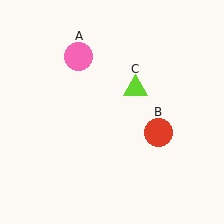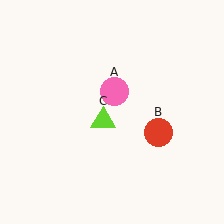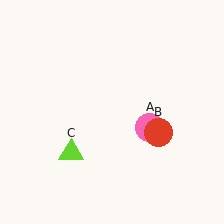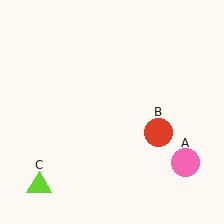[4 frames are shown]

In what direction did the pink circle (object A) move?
The pink circle (object A) moved down and to the right.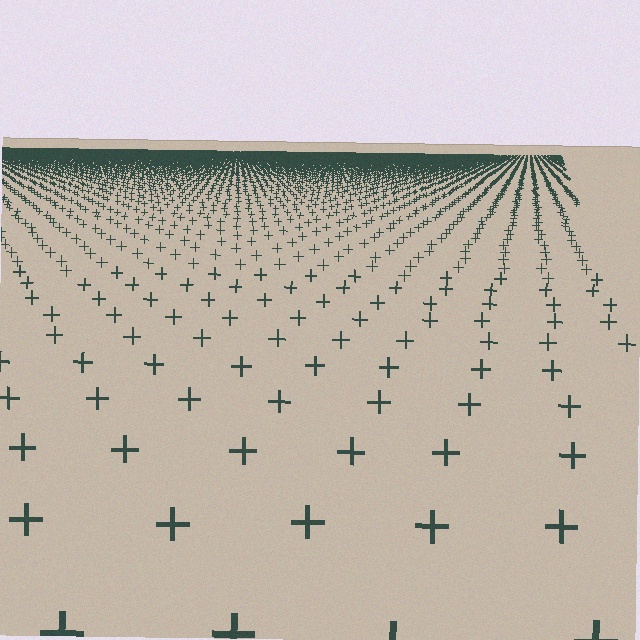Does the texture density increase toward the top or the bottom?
Density increases toward the top.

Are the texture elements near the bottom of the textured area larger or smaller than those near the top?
Larger. Near the bottom, elements are closer to the viewer and appear at a bigger on-screen size.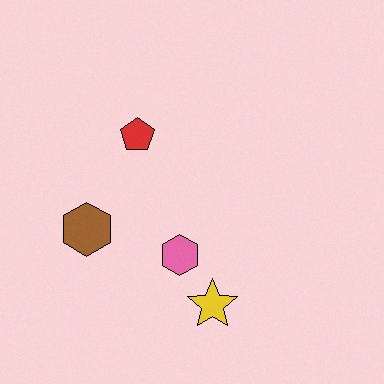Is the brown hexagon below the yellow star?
No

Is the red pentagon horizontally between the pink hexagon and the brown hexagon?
Yes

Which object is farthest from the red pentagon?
The yellow star is farthest from the red pentagon.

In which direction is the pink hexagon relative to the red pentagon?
The pink hexagon is below the red pentagon.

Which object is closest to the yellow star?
The pink hexagon is closest to the yellow star.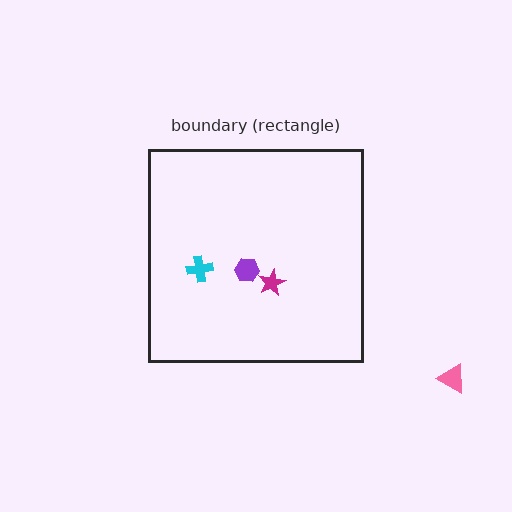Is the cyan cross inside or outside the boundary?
Inside.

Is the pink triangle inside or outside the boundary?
Outside.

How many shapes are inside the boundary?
3 inside, 1 outside.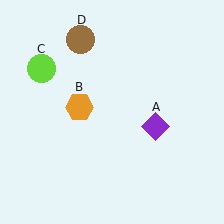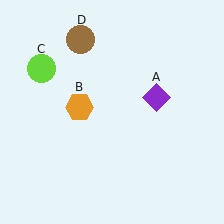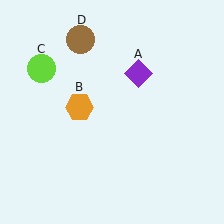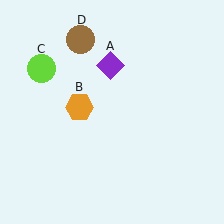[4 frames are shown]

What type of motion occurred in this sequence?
The purple diamond (object A) rotated counterclockwise around the center of the scene.